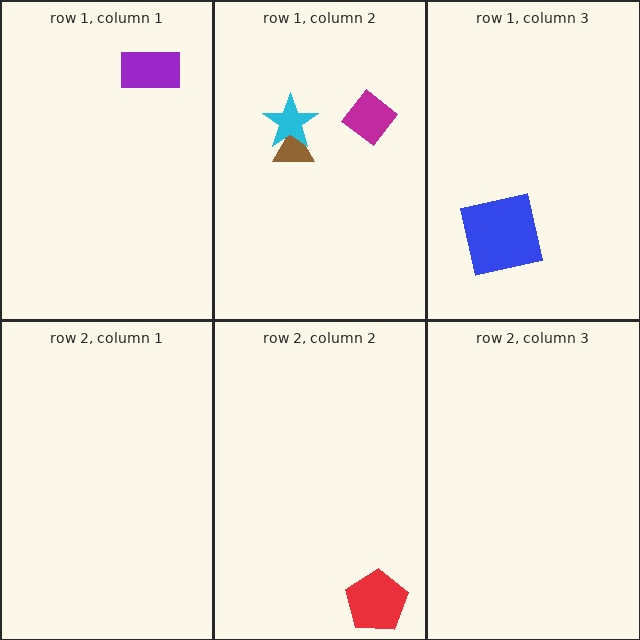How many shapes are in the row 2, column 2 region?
1.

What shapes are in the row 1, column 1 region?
The purple rectangle.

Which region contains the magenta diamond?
The row 1, column 2 region.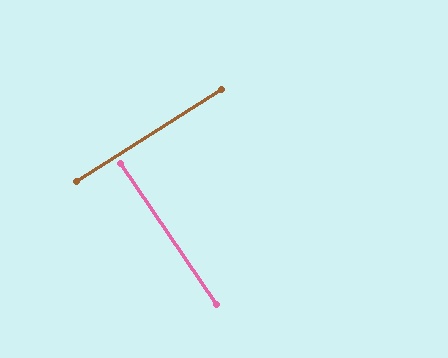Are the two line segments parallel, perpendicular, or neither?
Perpendicular — they meet at approximately 88°.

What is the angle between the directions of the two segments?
Approximately 88 degrees.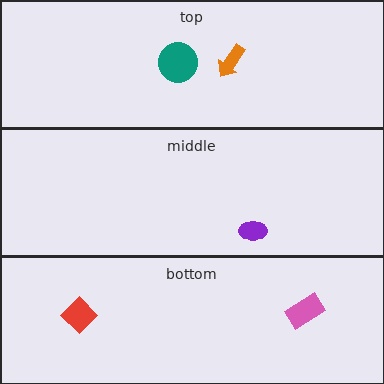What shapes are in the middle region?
The purple ellipse.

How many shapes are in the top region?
2.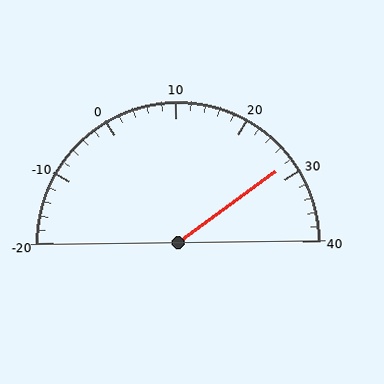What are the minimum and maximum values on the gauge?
The gauge ranges from -20 to 40.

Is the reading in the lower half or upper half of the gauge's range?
The reading is in the upper half of the range (-20 to 40).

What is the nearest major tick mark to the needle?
The nearest major tick mark is 30.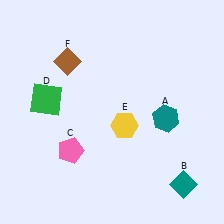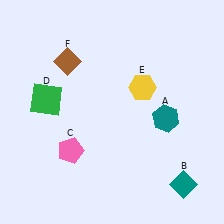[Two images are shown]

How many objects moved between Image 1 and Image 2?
1 object moved between the two images.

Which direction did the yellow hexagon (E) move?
The yellow hexagon (E) moved up.